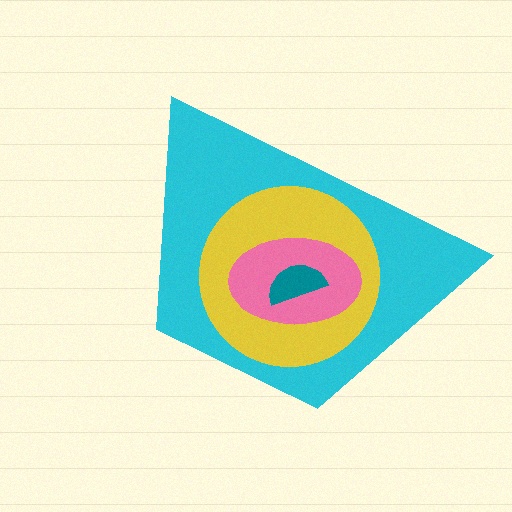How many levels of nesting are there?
4.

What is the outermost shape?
The cyan trapezoid.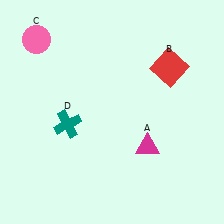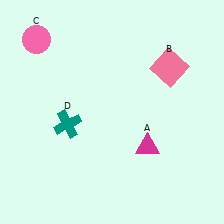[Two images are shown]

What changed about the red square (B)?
In Image 1, B is red. In Image 2, it changed to pink.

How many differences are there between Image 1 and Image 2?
There is 1 difference between the two images.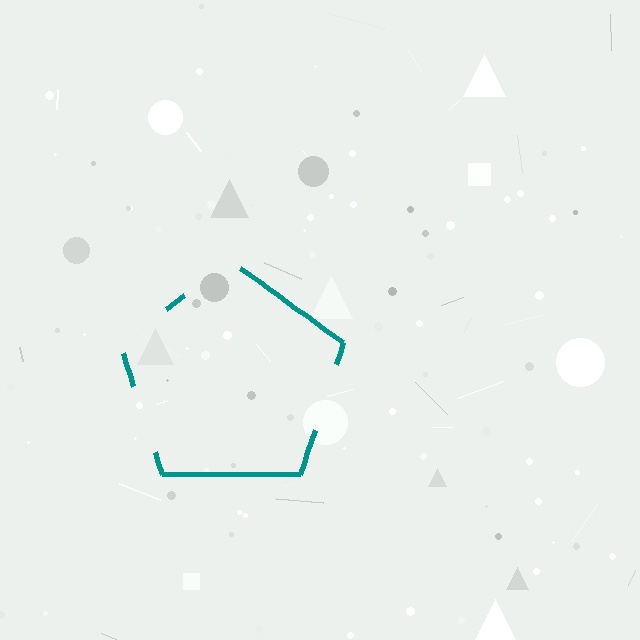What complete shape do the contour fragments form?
The contour fragments form a pentagon.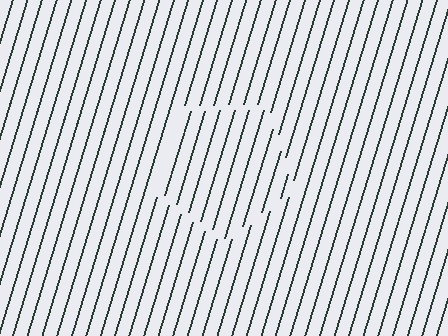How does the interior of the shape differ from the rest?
The interior of the shape contains the same grating, shifted by half a period — the contour is defined by the phase discontinuity where line-ends from the inner and outer gratings abut.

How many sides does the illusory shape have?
5 sides — the line-ends trace a pentagon.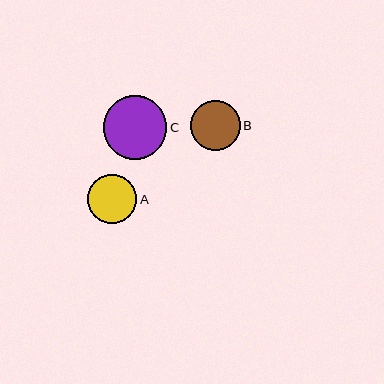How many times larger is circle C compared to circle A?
Circle C is approximately 1.3 times the size of circle A.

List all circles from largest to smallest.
From largest to smallest: C, B, A.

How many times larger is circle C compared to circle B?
Circle C is approximately 1.3 times the size of circle B.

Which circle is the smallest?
Circle A is the smallest with a size of approximately 49 pixels.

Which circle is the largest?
Circle C is the largest with a size of approximately 64 pixels.